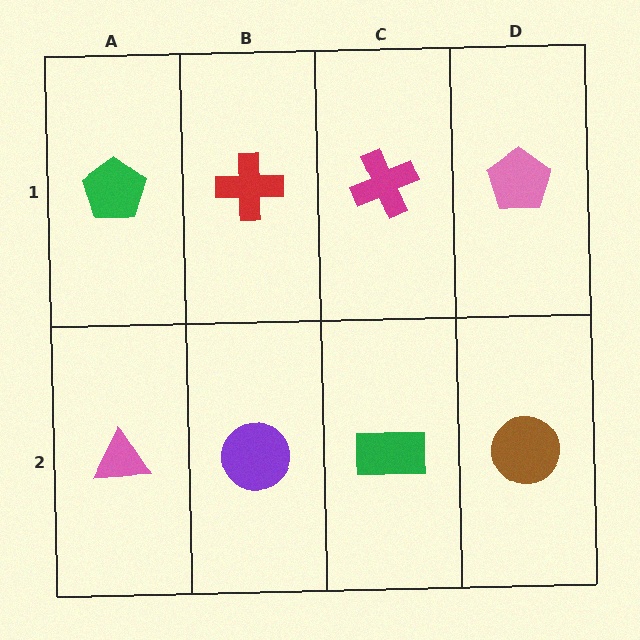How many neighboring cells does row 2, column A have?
2.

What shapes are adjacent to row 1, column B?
A purple circle (row 2, column B), a green pentagon (row 1, column A), a magenta cross (row 1, column C).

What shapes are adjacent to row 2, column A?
A green pentagon (row 1, column A), a purple circle (row 2, column B).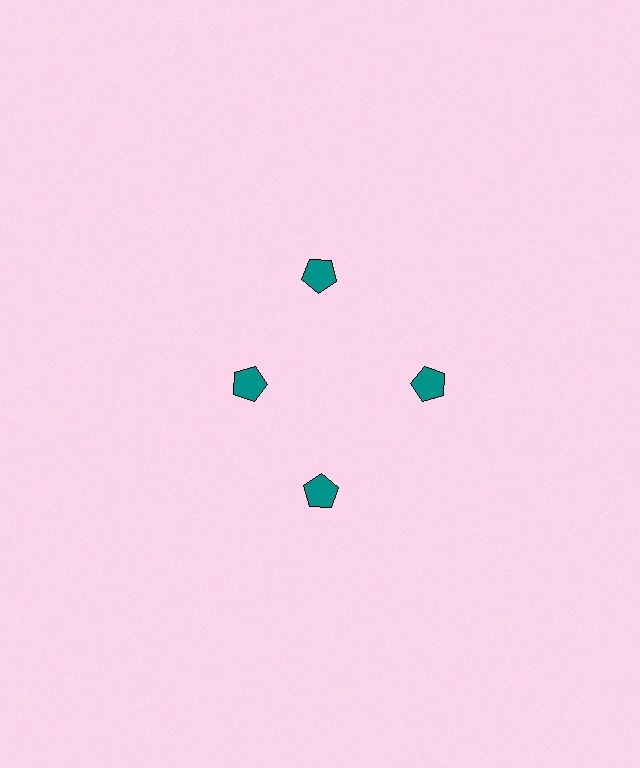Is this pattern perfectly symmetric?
No. The 4 teal pentagons are arranged in a ring, but one element near the 9 o'clock position is pulled inward toward the center, breaking the 4-fold rotational symmetry.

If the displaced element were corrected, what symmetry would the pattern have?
It would have 4-fold rotational symmetry — the pattern would map onto itself every 90 degrees.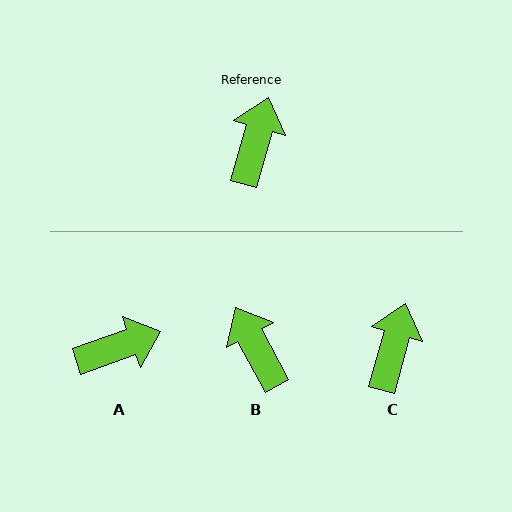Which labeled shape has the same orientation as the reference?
C.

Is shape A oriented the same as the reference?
No, it is off by about 55 degrees.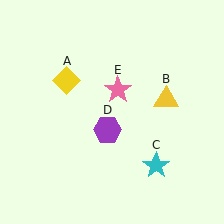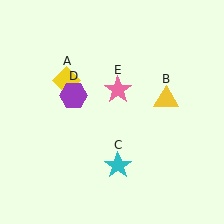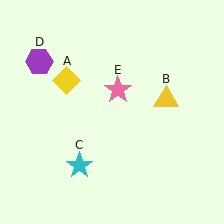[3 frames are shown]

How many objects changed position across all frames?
2 objects changed position: cyan star (object C), purple hexagon (object D).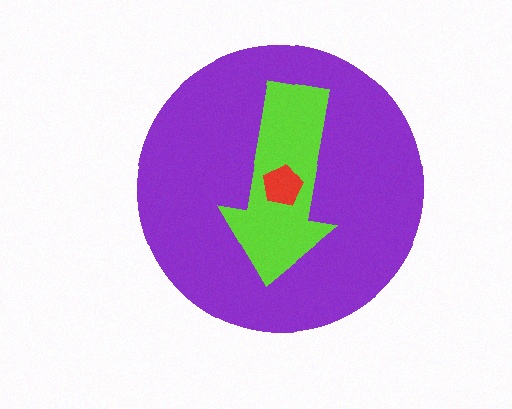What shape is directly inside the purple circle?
The lime arrow.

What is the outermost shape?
The purple circle.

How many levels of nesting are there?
3.